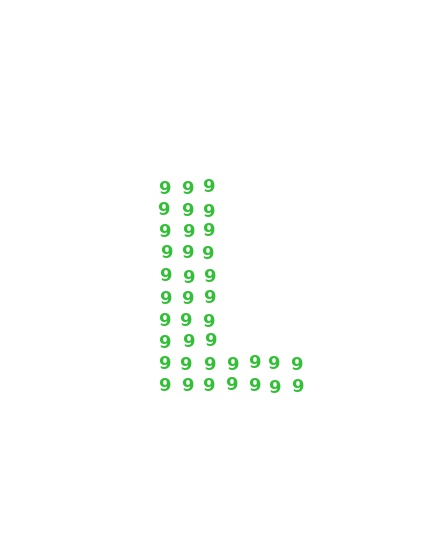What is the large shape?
The large shape is the letter L.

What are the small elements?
The small elements are digit 9's.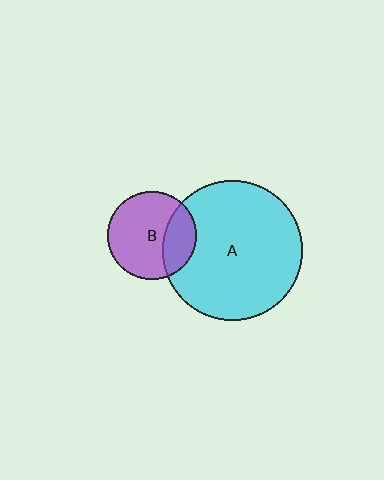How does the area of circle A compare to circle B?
Approximately 2.5 times.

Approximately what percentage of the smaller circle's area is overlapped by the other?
Approximately 30%.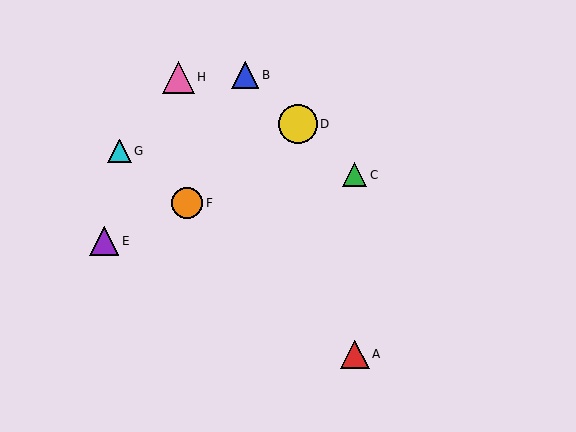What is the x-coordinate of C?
Object C is at x≈355.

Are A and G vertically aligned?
No, A is at x≈355 and G is at x≈119.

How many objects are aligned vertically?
2 objects (A, C) are aligned vertically.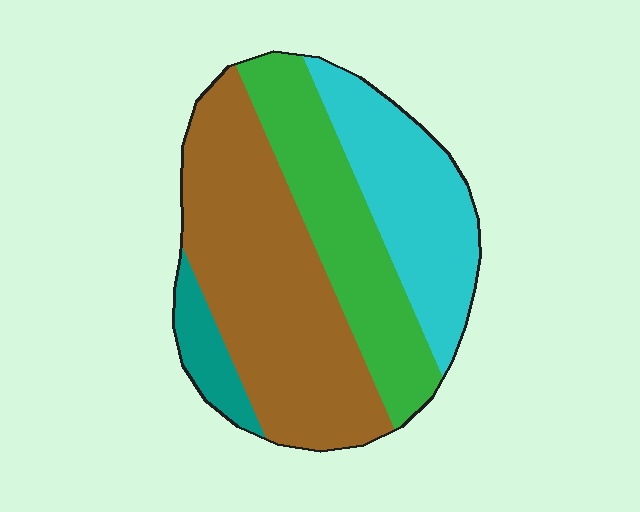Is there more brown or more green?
Brown.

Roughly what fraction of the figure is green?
Green covers 26% of the figure.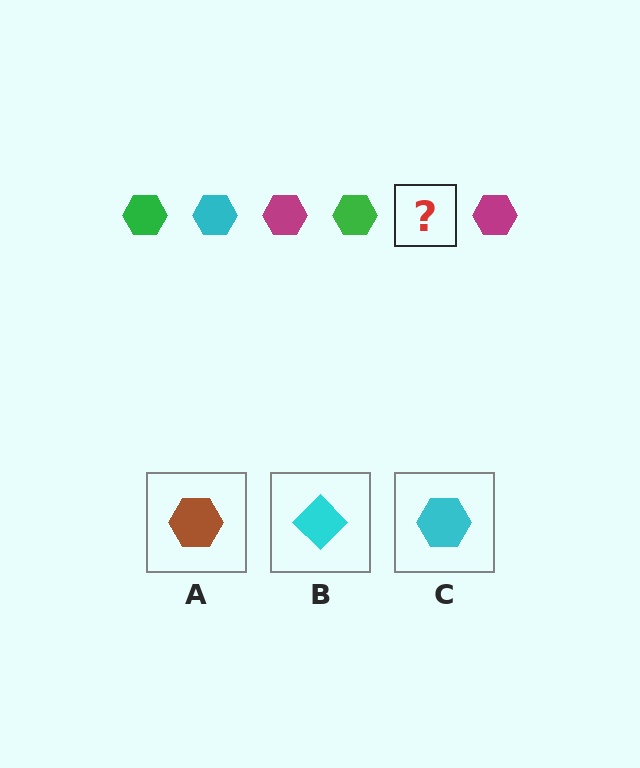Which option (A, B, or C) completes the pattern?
C.